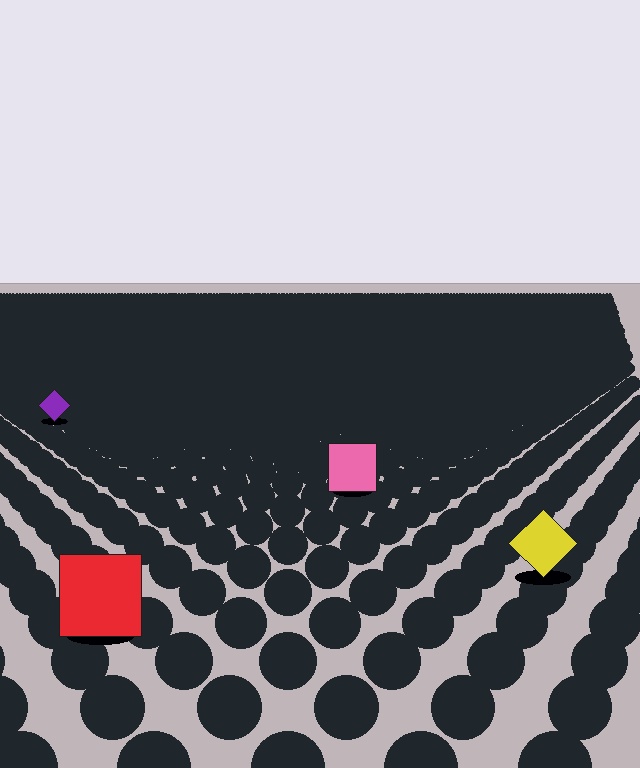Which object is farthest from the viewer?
The purple diamond is farthest from the viewer. It appears smaller and the ground texture around it is denser.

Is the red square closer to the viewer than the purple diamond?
Yes. The red square is closer — you can tell from the texture gradient: the ground texture is coarser near it.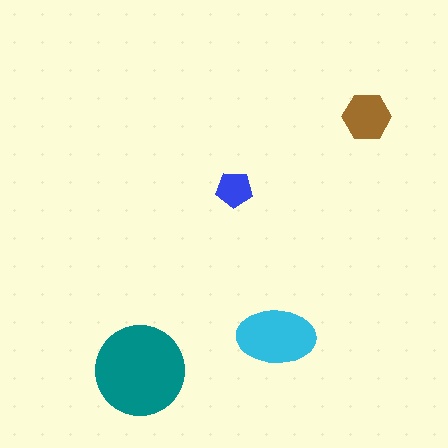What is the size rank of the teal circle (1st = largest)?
1st.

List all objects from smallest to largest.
The blue pentagon, the brown hexagon, the cyan ellipse, the teal circle.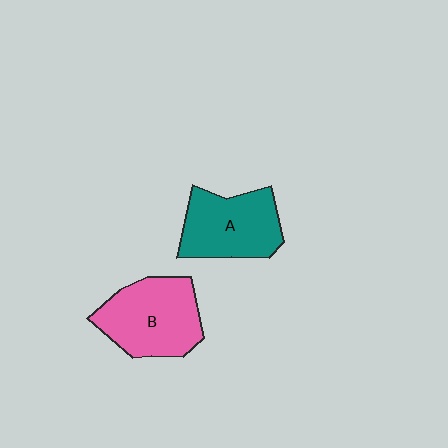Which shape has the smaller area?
Shape A (teal).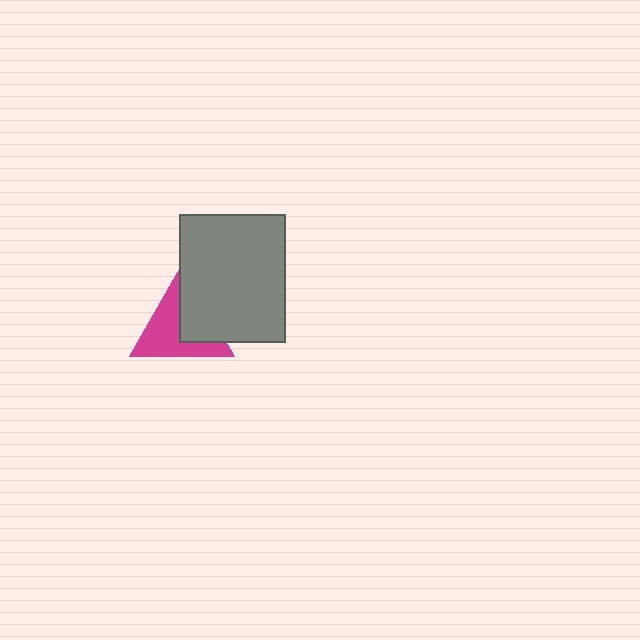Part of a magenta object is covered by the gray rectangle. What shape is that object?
It is a triangle.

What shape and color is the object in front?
The object in front is a gray rectangle.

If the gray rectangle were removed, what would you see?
You would see the complete magenta triangle.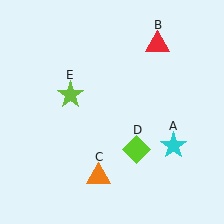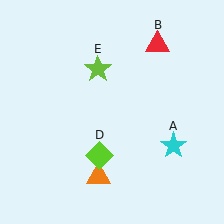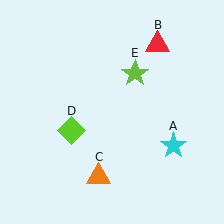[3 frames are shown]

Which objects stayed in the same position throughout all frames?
Cyan star (object A) and red triangle (object B) and orange triangle (object C) remained stationary.